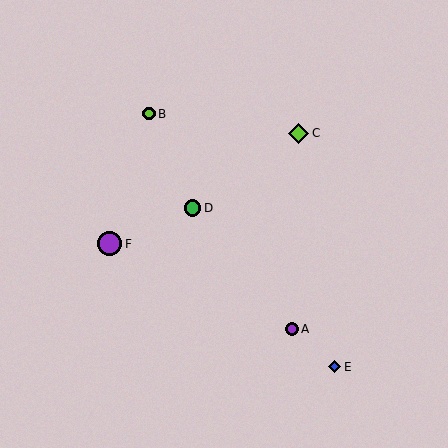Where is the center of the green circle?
The center of the green circle is at (193, 208).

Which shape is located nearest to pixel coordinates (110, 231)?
The purple circle (labeled F) at (110, 244) is nearest to that location.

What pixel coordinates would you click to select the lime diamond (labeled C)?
Click at (298, 133) to select the lime diamond C.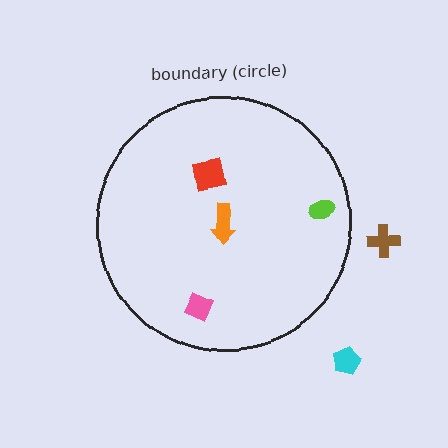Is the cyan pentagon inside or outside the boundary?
Outside.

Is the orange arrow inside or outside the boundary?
Inside.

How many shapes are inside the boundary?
4 inside, 2 outside.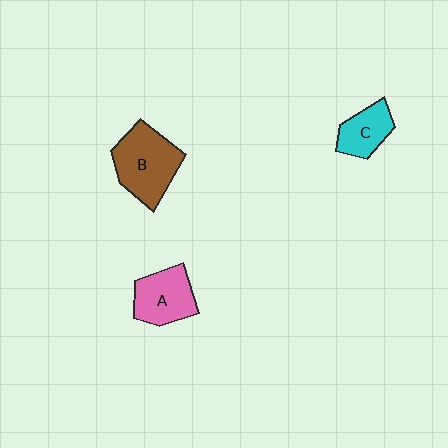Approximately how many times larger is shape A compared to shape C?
Approximately 1.3 times.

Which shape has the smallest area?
Shape C (cyan).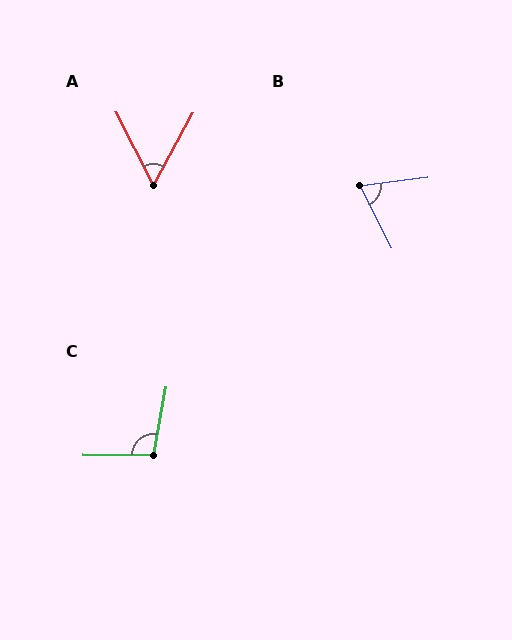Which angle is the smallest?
A, at approximately 56 degrees.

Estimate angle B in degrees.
Approximately 70 degrees.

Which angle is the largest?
C, at approximately 100 degrees.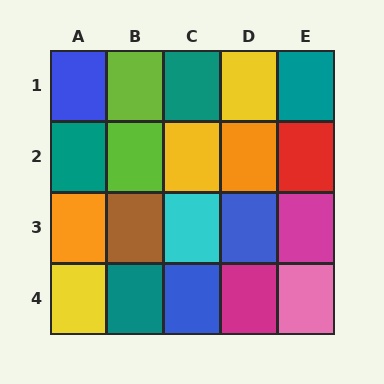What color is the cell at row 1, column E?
Teal.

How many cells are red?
1 cell is red.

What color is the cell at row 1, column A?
Blue.